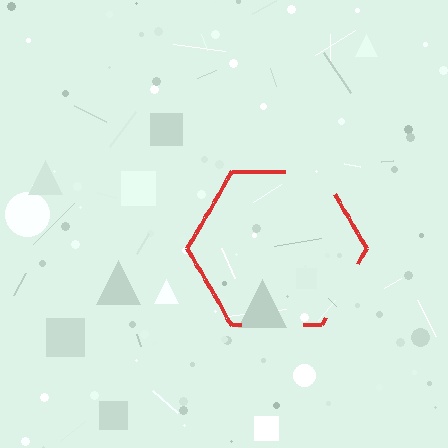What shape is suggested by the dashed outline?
The dashed outline suggests a hexagon.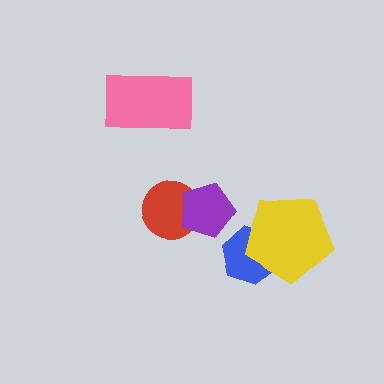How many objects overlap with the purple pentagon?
1 object overlaps with the purple pentagon.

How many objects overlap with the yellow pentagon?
1 object overlaps with the yellow pentagon.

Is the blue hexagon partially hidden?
Yes, it is partially covered by another shape.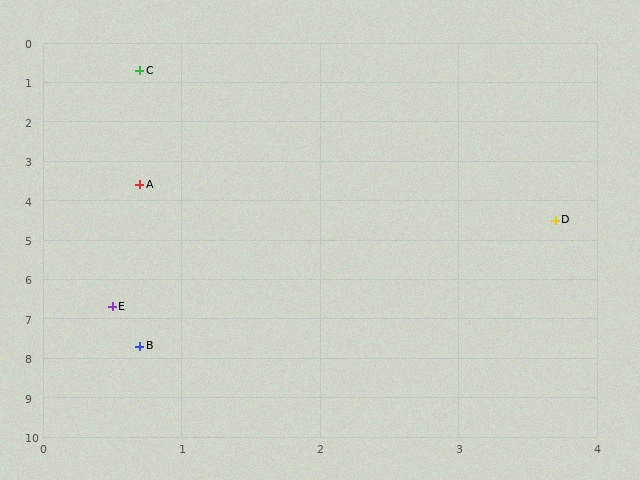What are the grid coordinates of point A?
Point A is at approximately (0.7, 3.6).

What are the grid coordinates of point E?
Point E is at approximately (0.5, 6.7).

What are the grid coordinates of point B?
Point B is at approximately (0.7, 7.7).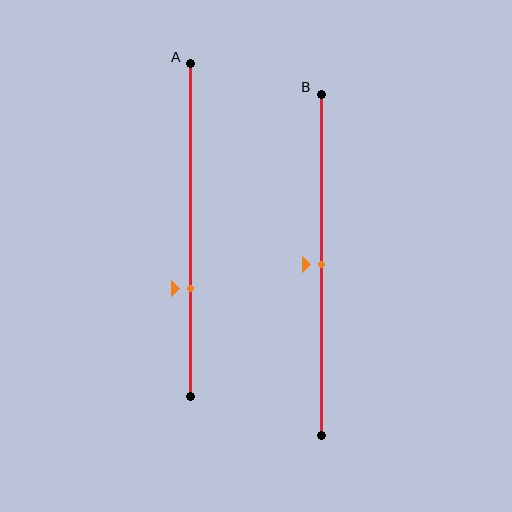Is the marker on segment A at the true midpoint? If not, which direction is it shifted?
No, the marker on segment A is shifted downward by about 18% of the segment length.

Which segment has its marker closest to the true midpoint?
Segment B has its marker closest to the true midpoint.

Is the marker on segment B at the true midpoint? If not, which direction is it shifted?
Yes, the marker on segment B is at the true midpoint.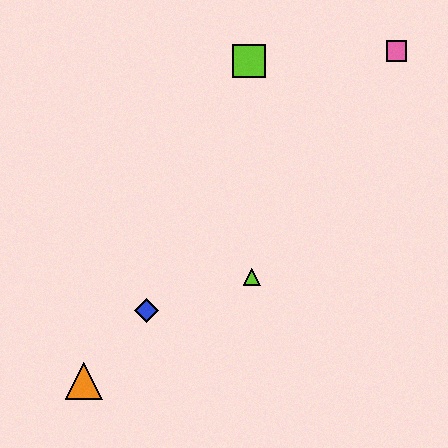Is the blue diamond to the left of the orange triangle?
No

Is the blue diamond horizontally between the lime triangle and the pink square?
No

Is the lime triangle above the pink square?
No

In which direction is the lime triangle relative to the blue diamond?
The lime triangle is to the right of the blue diamond.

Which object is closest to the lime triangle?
The blue diamond is closest to the lime triangle.